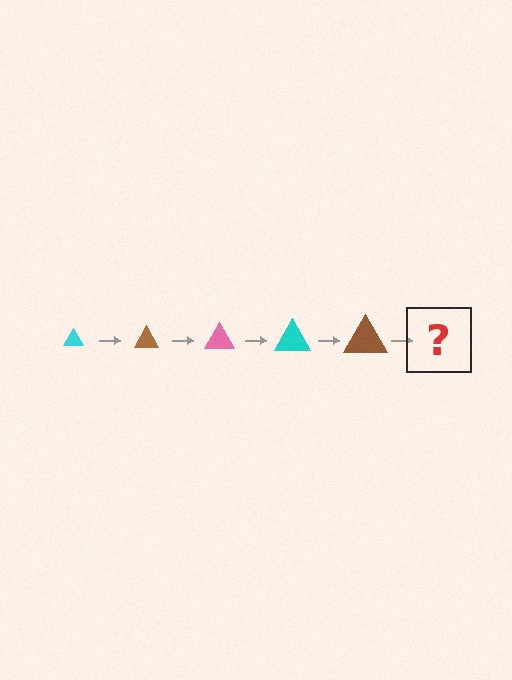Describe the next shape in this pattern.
It should be a pink triangle, larger than the previous one.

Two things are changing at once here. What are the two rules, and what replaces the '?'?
The two rules are that the triangle grows larger each step and the color cycles through cyan, brown, and pink. The '?' should be a pink triangle, larger than the previous one.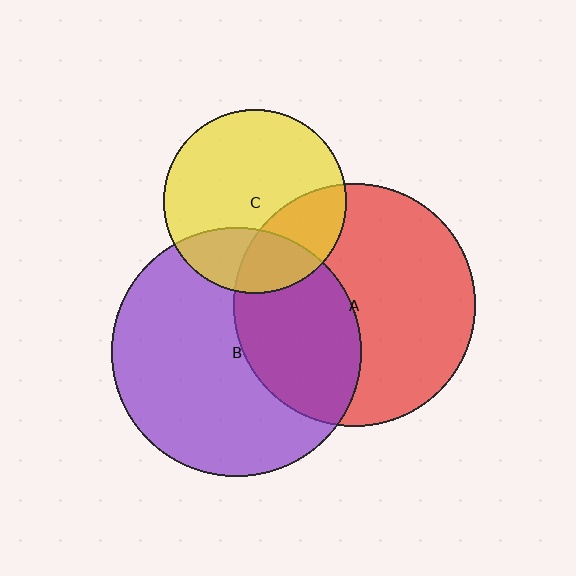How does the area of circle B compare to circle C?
Approximately 1.8 times.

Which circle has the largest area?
Circle B (purple).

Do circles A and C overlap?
Yes.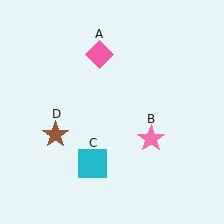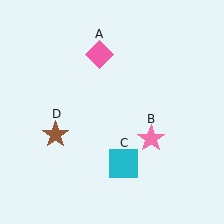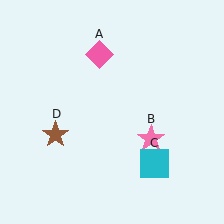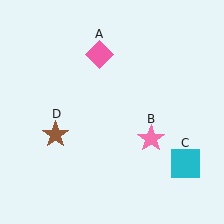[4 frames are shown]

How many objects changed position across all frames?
1 object changed position: cyan square (object C).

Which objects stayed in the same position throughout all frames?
Pink diamond (object A) and pink star (object B) and brown star (object D) remained stationary.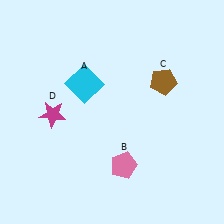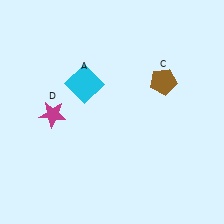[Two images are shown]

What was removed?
The pink pentagon (B) was removed in Image 2.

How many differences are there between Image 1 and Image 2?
There is 1 difference between the two images.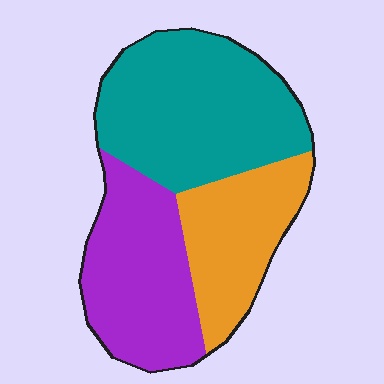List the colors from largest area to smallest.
From largest to smallest: teal, purple, orange.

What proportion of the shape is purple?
Purple covers around 30% of the shape.